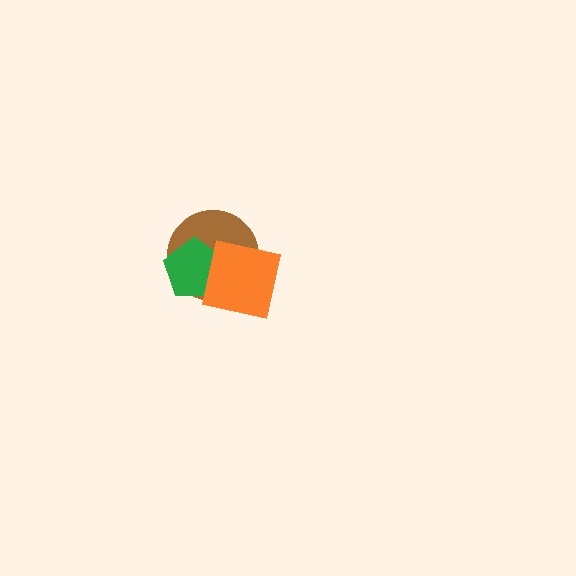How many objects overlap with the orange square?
2 objects overlap with the orange square.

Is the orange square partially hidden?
No, no other shape covers it.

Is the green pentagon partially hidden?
Yes, it is partially covered by another shape.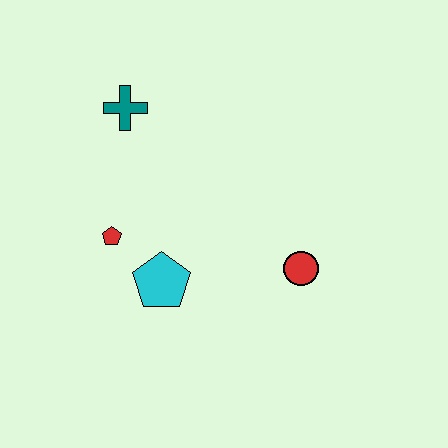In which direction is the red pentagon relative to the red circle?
The red pentagon is to the left of the red circle.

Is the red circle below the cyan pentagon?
No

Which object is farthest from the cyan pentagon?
The teal cross is farthest from the cyan pentagon.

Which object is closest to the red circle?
The cyan pentagon is closest to the red circle.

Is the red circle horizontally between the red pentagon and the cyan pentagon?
No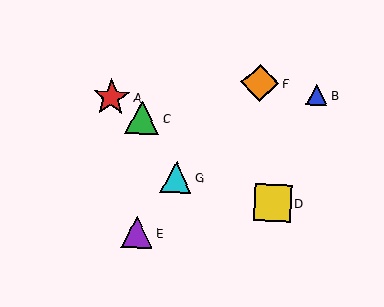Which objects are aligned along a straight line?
Objects A, C, D are aligned along a straight line.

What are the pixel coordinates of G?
Object G is at (176, 177).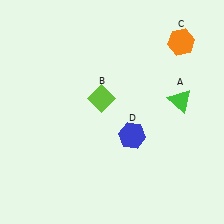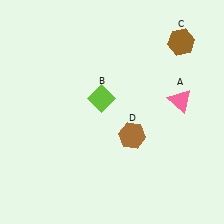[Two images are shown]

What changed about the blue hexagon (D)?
In Image 1, D is blue. In Image 2, it changed to brown.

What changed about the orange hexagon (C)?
In Image 1, C is orange. In Image 2, it changed to brown.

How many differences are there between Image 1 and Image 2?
There are 3 differences between the two images.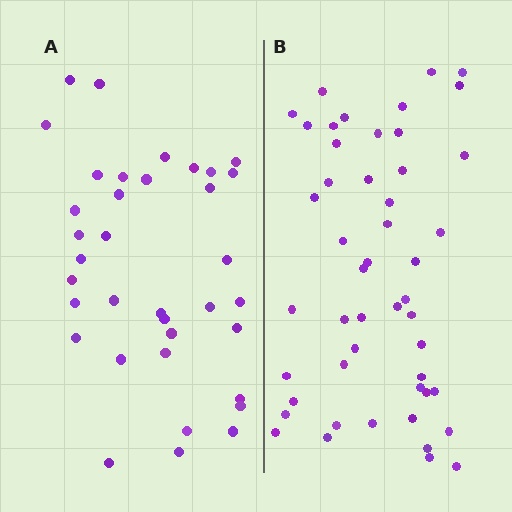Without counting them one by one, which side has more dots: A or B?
Region B (the right region) has more dots.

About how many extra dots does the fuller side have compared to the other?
Region B has approximately 15 more dots than region A.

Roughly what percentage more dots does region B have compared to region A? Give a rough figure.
About 35% more.